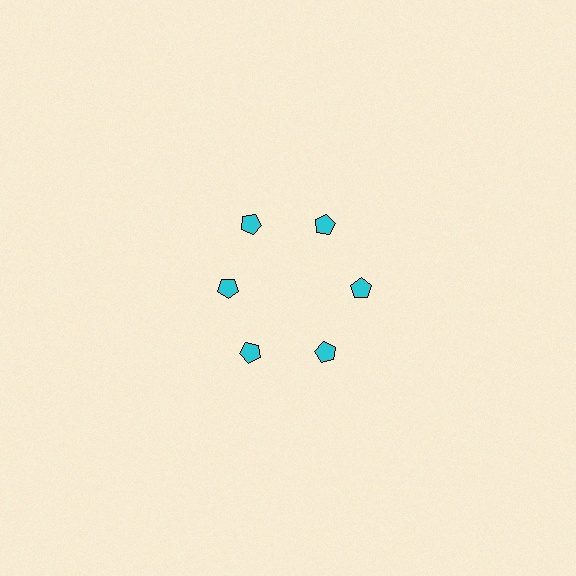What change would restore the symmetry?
The symmetry would be restored by moving it outward, back onto the ring so that all 6 pentagons sit at equal angles and equal distance from the center.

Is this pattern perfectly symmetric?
No. The 6 cyan pentagons are arranged in a ring, but one element near the 9 o'clock position is pulled inward toward the center, breaking the 6-fold rotational symmetry.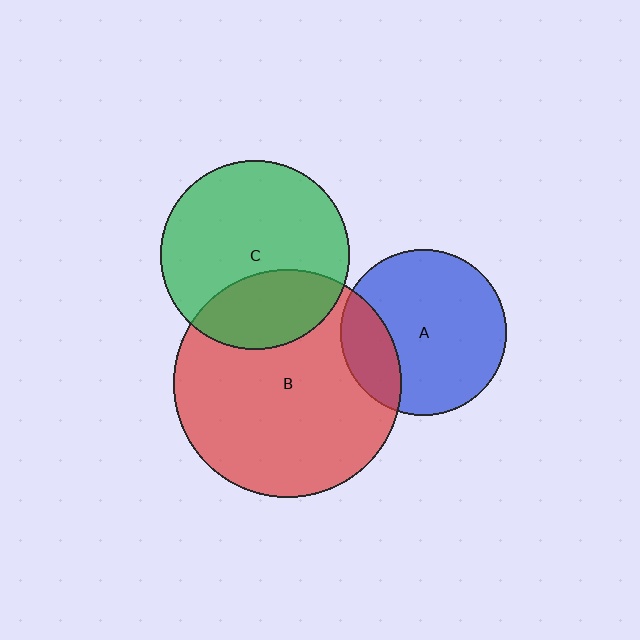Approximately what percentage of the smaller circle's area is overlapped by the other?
Approximately 30%.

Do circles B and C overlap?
Yes.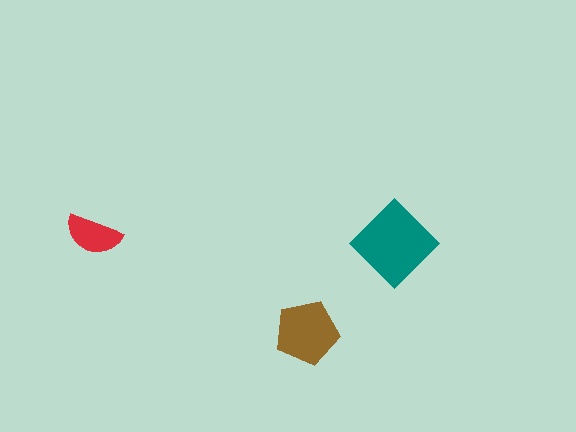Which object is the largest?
The teal diamond.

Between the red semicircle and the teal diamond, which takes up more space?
The teal diamond.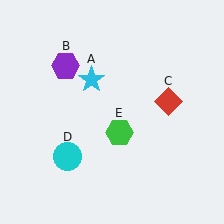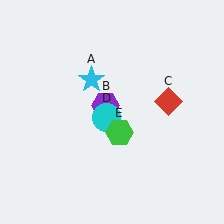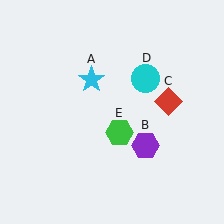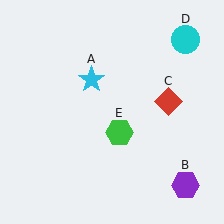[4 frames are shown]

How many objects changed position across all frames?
2 objects changed position: purple hexagon (object B), cyan circle (object D).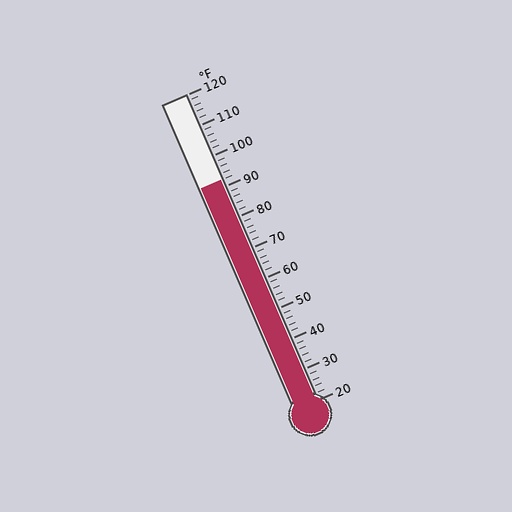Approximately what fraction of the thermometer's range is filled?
The thermometer is filled to approximately 70% of its range.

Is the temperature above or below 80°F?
The temperature is above 80°F.